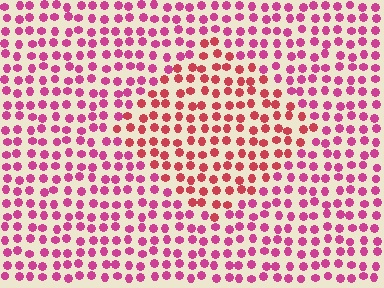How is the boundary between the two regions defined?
The boundary is defined purely by a slight shift in hue (about 28 degrees). Spacing, size, and orientation are identical on both sides.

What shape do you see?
I see a diamond.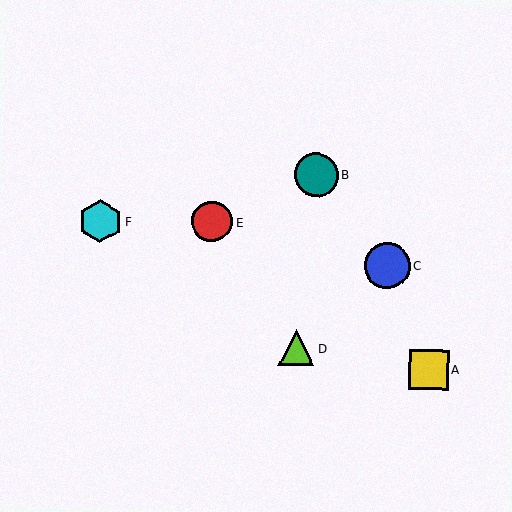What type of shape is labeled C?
Shape C is a blue circle.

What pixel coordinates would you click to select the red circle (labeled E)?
Click at (212, 221) to select the red circle E.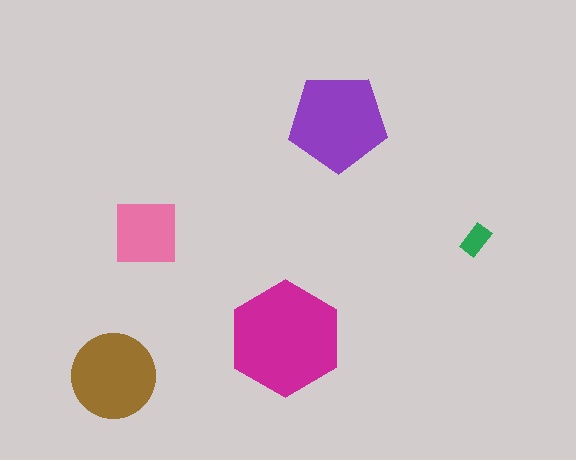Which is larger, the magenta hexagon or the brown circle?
The magenta hexagon.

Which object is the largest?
The magenta hexagon.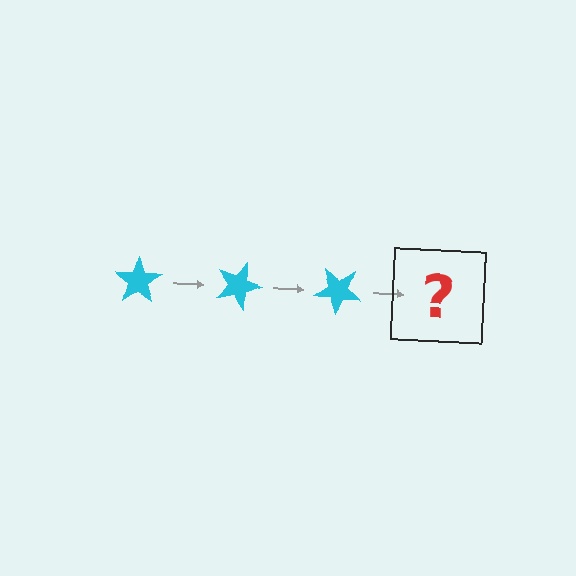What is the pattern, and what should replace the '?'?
The pattern is that the star rotates 20 degrees each step. The '?' should be a cyan star rotated 60 degrees.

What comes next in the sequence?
The next element should be a cyan star rotated 60 degrees.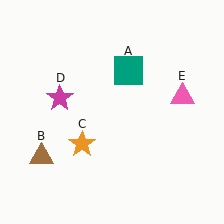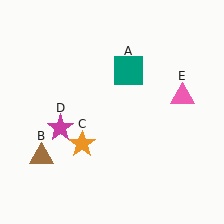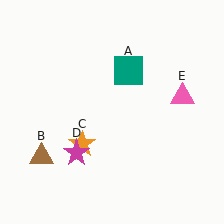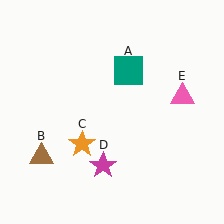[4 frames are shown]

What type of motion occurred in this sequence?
The magenta star (object D) rotated counterclockwise around the center of the scene.